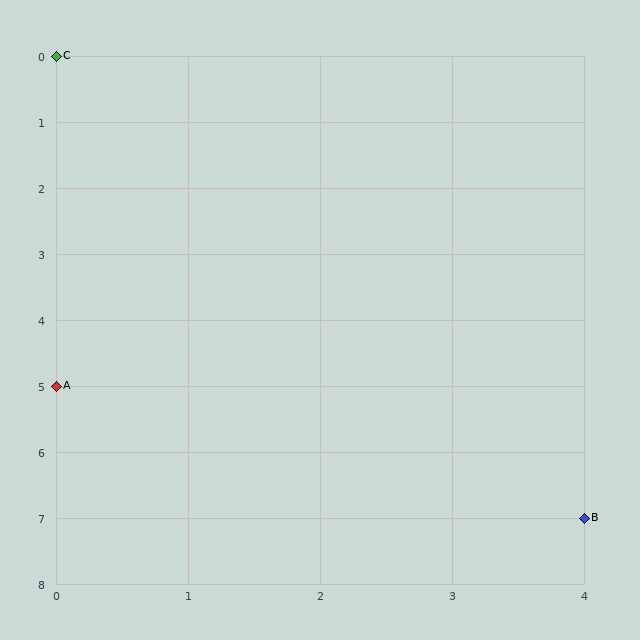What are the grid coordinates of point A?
Point A is at grid coordinates (0, 5).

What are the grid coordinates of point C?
Point C is at grid coordinates (0, 0).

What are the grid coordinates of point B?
Point B is at grid coordinates (4, 7).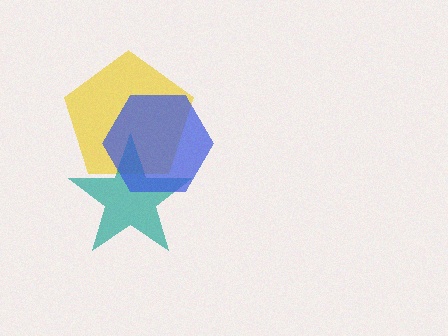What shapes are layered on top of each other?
The layered shapes are: a yellow pentagon, a teal star, a blue hexagon.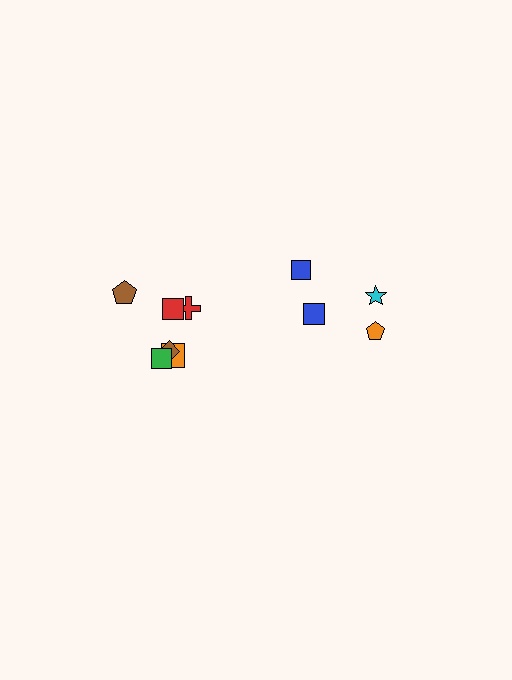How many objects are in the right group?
There are 4 objects.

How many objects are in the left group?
There are 6 objects.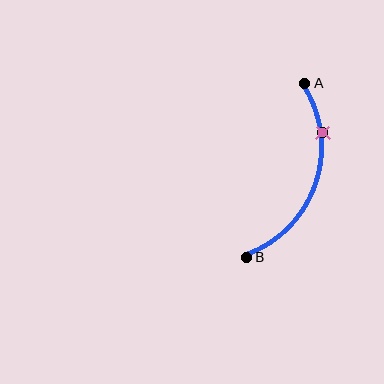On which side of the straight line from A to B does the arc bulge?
The arc bulges to the right of the straight line connecting A and B.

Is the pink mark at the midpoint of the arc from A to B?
No. The pink mark lies on the arc but is closer to endpoint A. The arc midpoint would be at the point on the curve equidistant along the arc from both A and B.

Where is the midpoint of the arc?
The arc midpoint is the point on the curve farthest from the straight line joining A and B. It sits to the right of that line.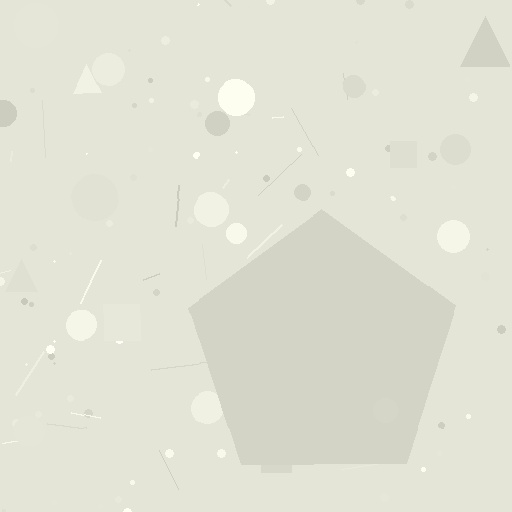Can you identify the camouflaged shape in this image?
The camouflaged shape is a pentagon.